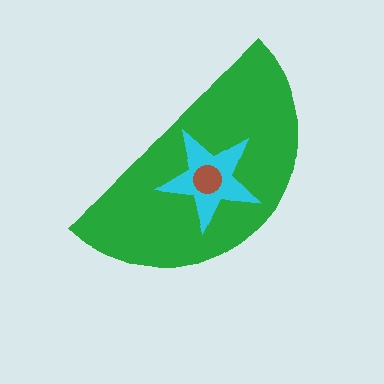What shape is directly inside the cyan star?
The brown circle.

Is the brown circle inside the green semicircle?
Yes.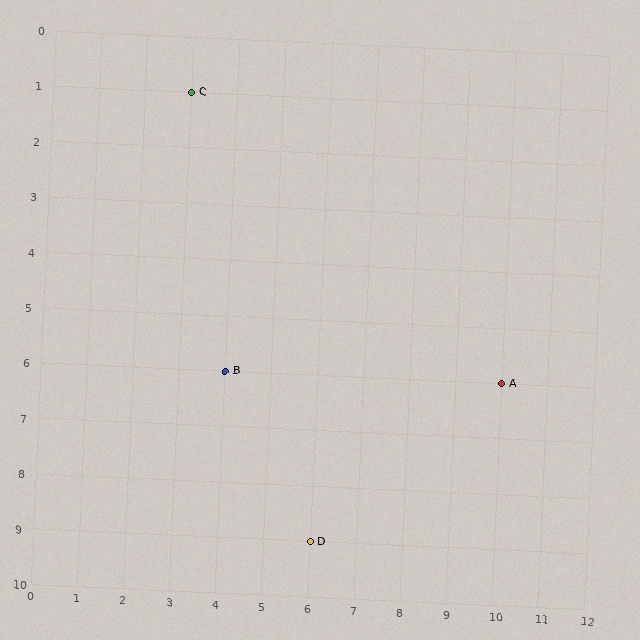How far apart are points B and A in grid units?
Points B and A are 6 columns apart.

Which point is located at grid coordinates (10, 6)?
Point A is at (10, 6).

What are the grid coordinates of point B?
Point B is at grid coordinates (4, 6).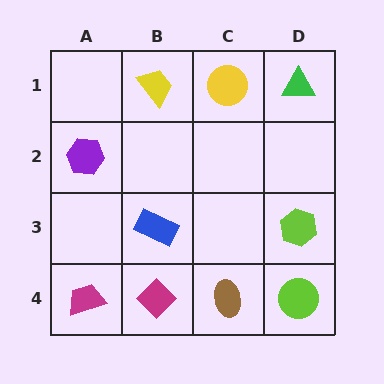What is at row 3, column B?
A blue rectangle.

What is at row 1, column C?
A yellow circle.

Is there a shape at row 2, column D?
No, that cell is empty.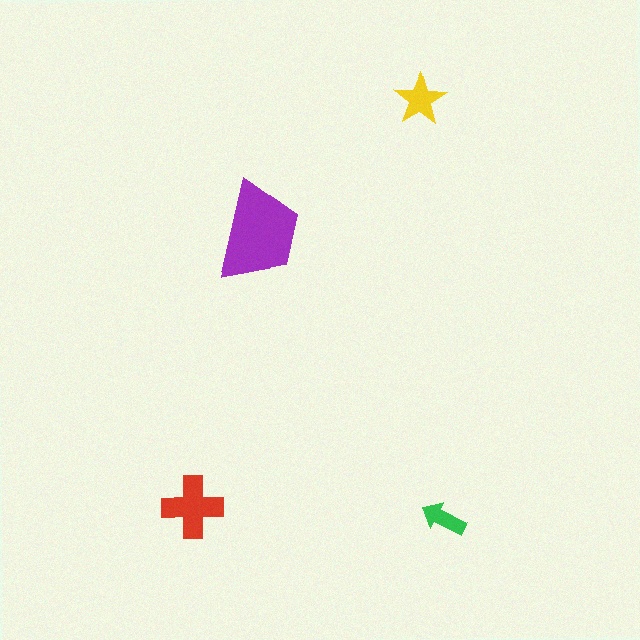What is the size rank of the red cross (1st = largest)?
2nd.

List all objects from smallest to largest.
The green arrow, the yellow star, the red cross, the purple trapezoid.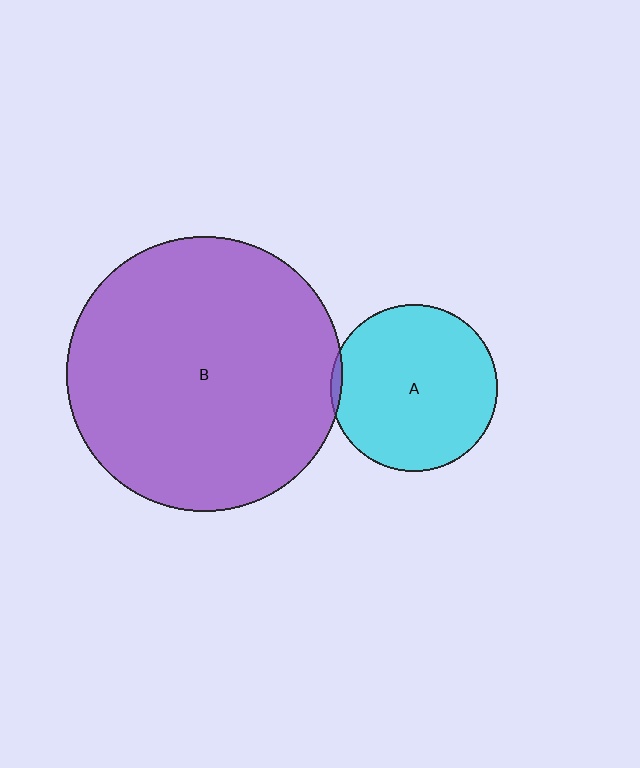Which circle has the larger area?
Circle B (purple).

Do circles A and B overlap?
Yes.